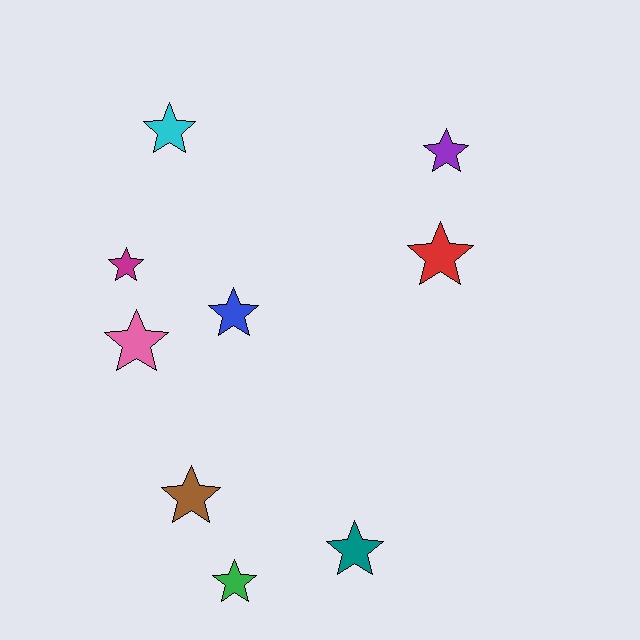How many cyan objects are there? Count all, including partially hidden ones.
There is 1 cyan object.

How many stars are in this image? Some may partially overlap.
There are 9 stars.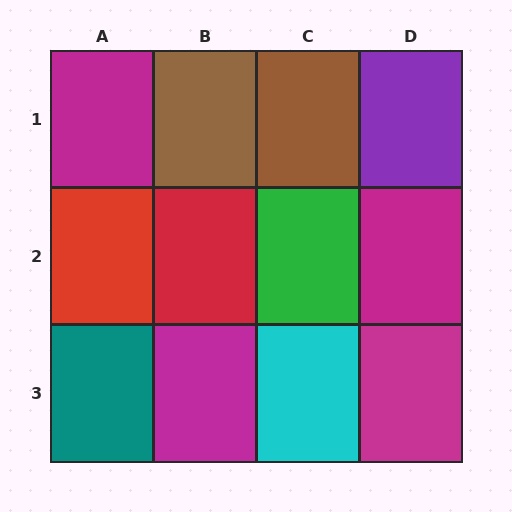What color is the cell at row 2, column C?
Green.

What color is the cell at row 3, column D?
Magenta.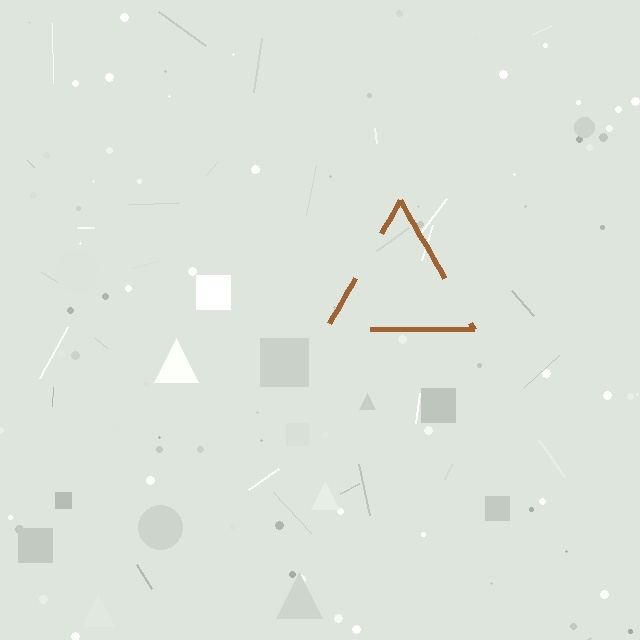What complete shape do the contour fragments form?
The contour fragments form a triangle.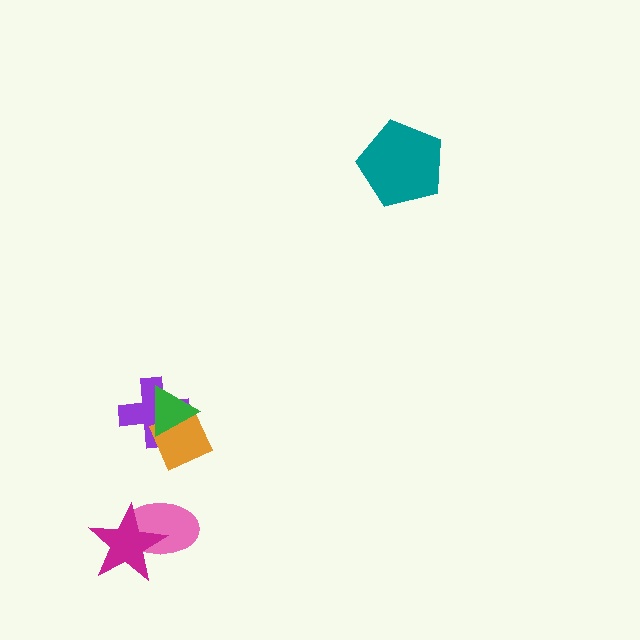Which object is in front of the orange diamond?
The green triangle is in front of the orange diamond.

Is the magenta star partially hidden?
No, no other shape covers it.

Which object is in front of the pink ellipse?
The magenta star is in front of the pink ellipse.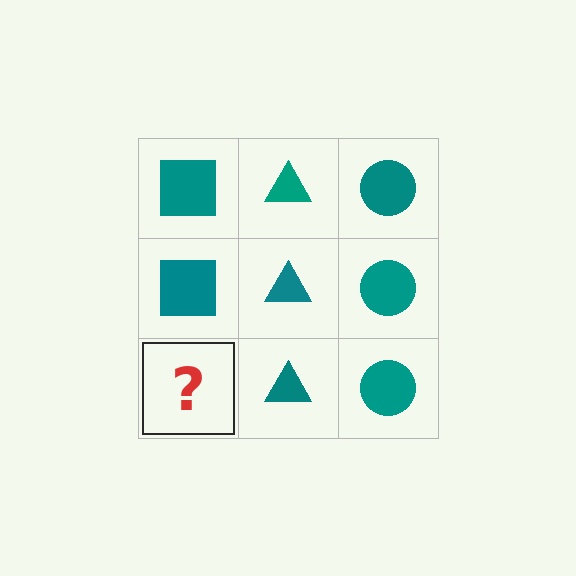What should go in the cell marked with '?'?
The missing cell should contain a teal square.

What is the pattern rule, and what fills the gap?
The rule is that each column has a consistent shape. The gap should be filled with a teal square.